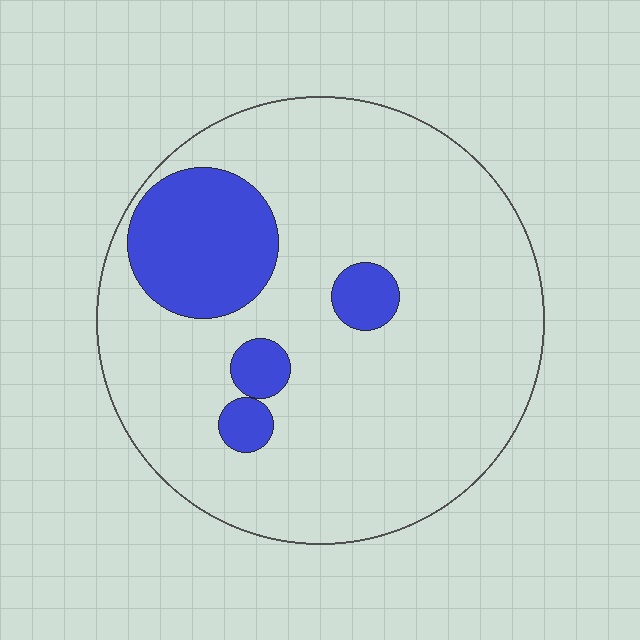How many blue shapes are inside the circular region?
4.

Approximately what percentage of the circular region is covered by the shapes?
Approximately 15%.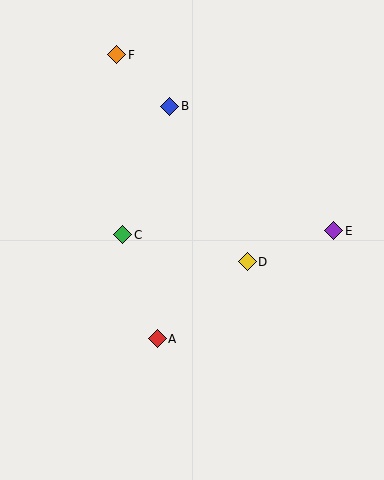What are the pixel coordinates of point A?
Point A is at (157, 339).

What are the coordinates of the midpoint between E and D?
The midpoint between E and D is at (290, 246).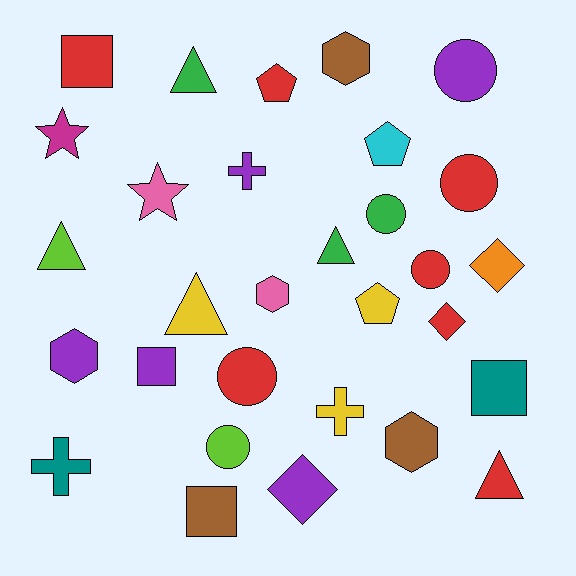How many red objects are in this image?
There are 7 red objects.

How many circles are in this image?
There are 6 circles.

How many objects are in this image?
There are 30 objects.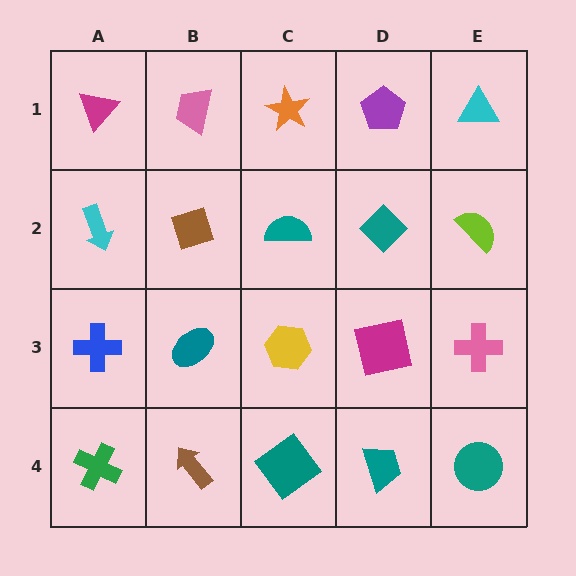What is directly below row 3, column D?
A teal trapezoid.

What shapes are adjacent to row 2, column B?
A pink trapezoid (row 1, column B), a teal ellipse (row 3, column B), a cyan arrow (row 2, column A), a teal semicircle (row 2, column C).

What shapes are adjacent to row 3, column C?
A teal semicircle (row 2, column C), a teal diamond (row 4, column C), a teal ellipse (row 3, column B), a magenta square (row 3, column D).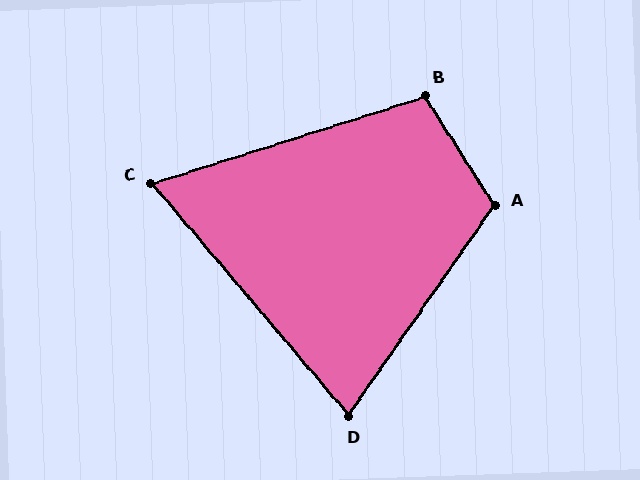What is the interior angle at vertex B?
Approximately 105 degrees (obtuse).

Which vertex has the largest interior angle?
A, at approximately 113 degrees.